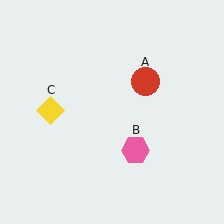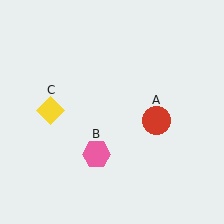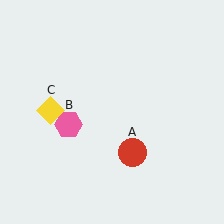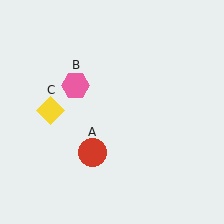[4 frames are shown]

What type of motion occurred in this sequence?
The red circle (object A), pink hexagon (object B) rotated clockwise around the center of the scene.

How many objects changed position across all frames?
2 objects changed position: red circle (object A), pink hexagon (object B).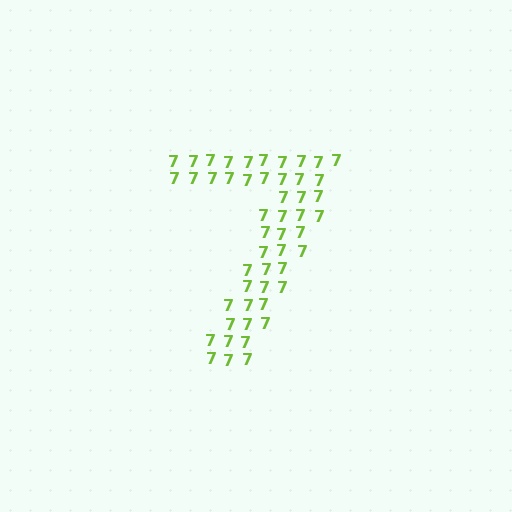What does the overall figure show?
The overall figure shows the digit 7.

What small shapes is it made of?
It is made of small digit 7's.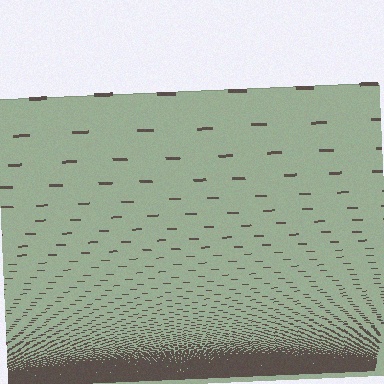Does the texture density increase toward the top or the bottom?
Density increases toward the bottom.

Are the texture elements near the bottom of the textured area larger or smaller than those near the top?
Smaller. The gradient is inverted — elements near the bottom are smaller and denser.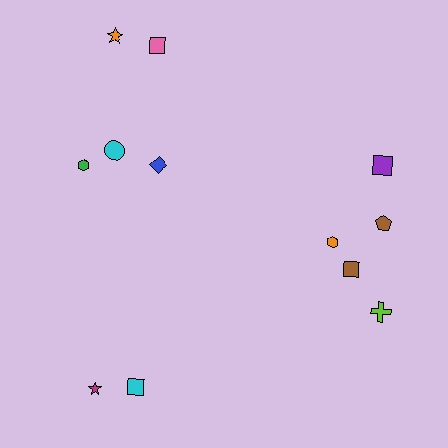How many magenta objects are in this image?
There is 1 magenta object.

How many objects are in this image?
There are 12 objects.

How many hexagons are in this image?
There are 2 hexagons.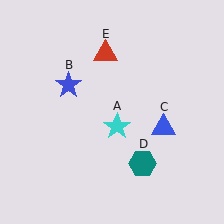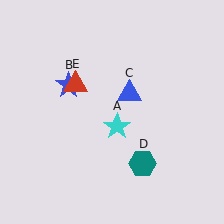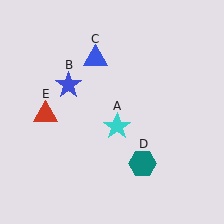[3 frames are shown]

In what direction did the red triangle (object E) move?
The red triangle (object E) moved down and to the left.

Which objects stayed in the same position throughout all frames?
Cyan star (object A) and blue star (object B) and teal hexagon (object D) remained stationary.